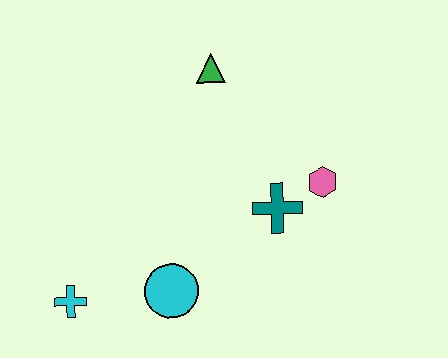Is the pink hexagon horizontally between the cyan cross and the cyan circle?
No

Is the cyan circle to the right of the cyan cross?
Yes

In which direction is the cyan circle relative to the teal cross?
The cyan circle is to the left of the teal cross.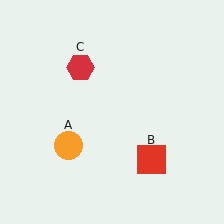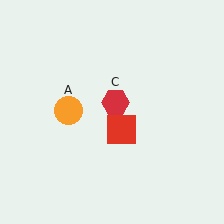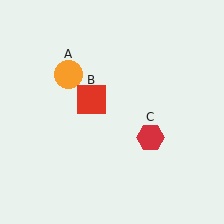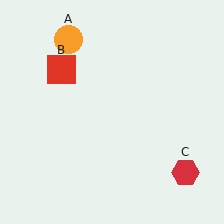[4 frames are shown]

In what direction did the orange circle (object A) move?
The orange circle (object A) moved up.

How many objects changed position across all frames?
3 objects changed position: orange circle (object A), red square (object B), red hexagon (object C).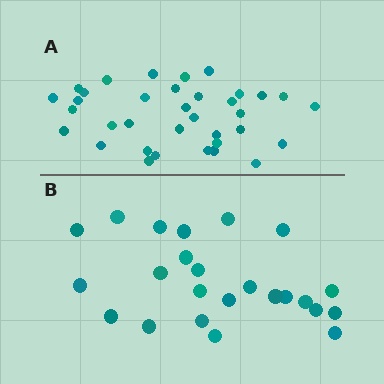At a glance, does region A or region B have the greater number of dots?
Region A (the top region) has more dots.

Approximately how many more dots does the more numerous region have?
Region A has roughly 12 or so more dots than region B.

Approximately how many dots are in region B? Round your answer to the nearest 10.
About 20 dots. (The exact count is 24, which rounds to 20.)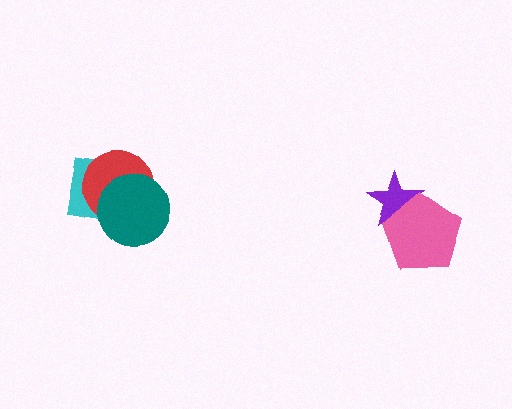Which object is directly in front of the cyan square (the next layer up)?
The red circle is directly in front of the cyan square.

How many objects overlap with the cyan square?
2 objects overlap with the cyan square.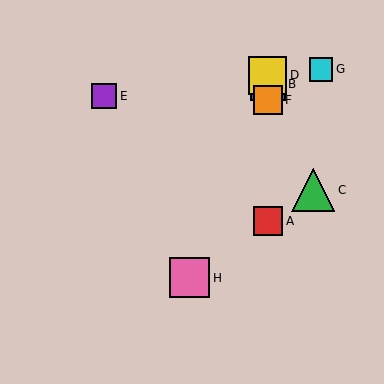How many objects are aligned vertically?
4 objects (A, B, D, F) are aligned vertically.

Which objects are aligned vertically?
Objects A, B, D, F are aligned vertically.